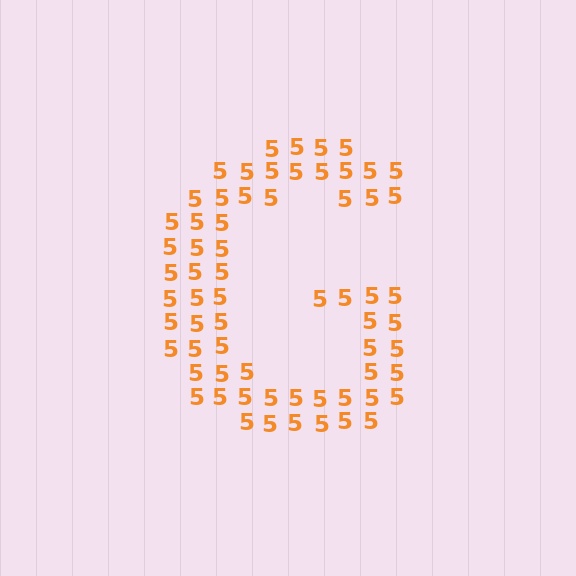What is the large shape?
The large shape is the letter G.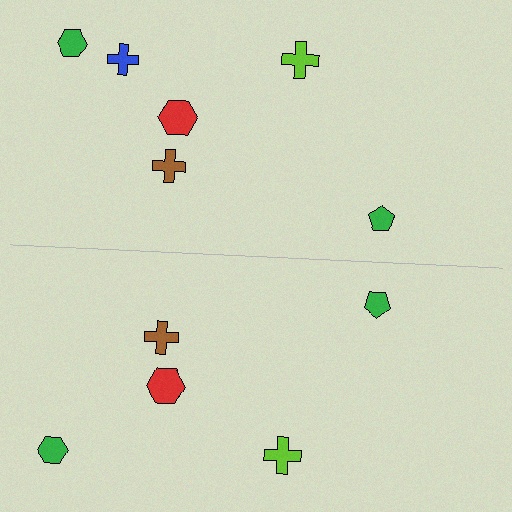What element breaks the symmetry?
A blue cross is missing from the bottom side.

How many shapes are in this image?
There are 11 shapes in this image.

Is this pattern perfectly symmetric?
No, the pattern is not perfectly symmetric. A blue cross is missing from the bottom side.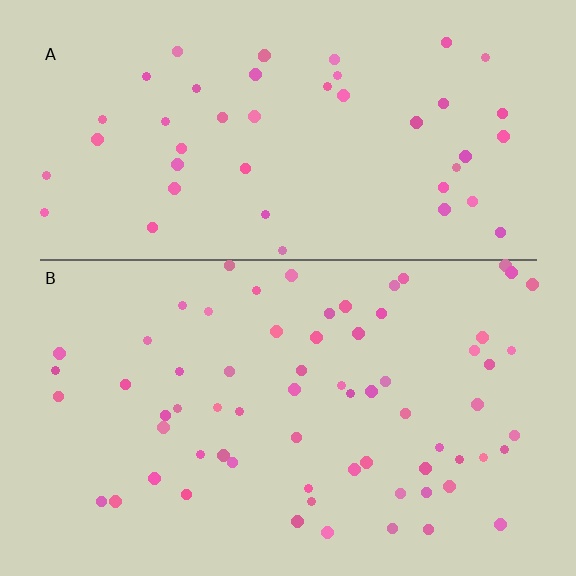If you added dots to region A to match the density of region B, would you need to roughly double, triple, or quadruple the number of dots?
Approximately double.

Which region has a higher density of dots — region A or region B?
B (the bottom).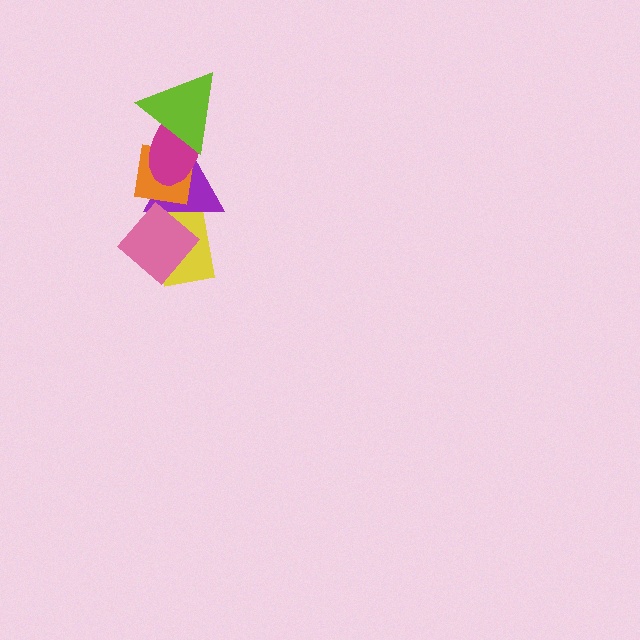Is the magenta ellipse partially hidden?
Yes, it is partially covered by another shape.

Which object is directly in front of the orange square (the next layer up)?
The magenta ellipse is directly in front of the orange square.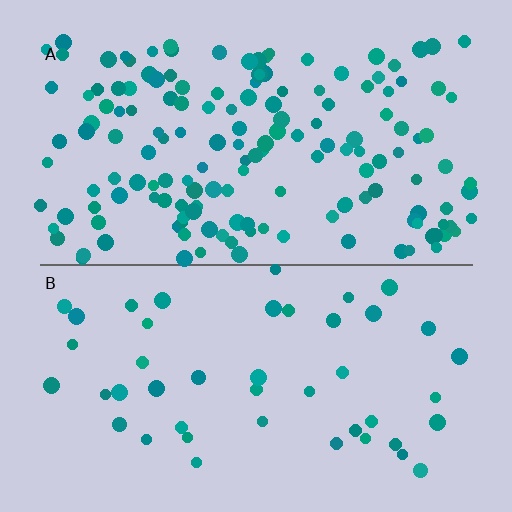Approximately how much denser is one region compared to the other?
Approximately 3.5× — region A over region B.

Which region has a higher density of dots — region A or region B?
A (the top).